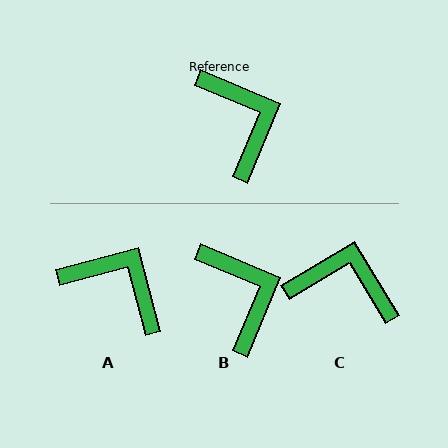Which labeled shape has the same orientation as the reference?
B.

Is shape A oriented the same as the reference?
No, it is off by about 38 degrees.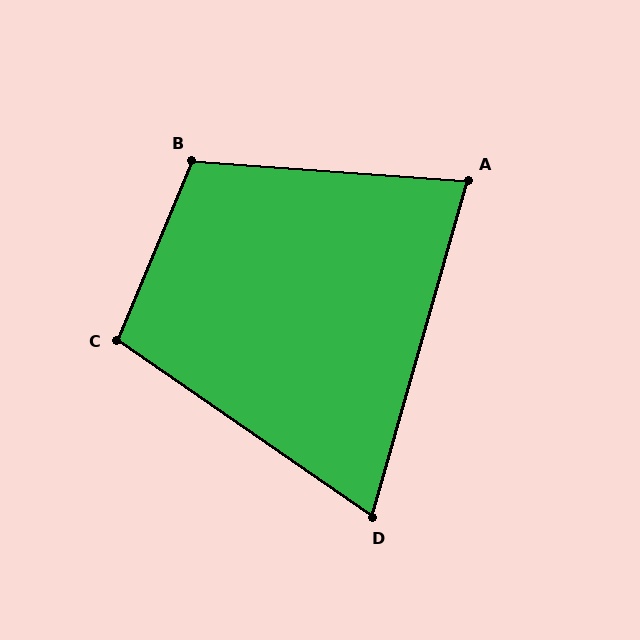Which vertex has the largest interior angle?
B, at approximately 109 degrees.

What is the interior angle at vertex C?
Approximately 102 degrees (obtuse).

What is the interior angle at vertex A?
Approximately 78 degrees (acute).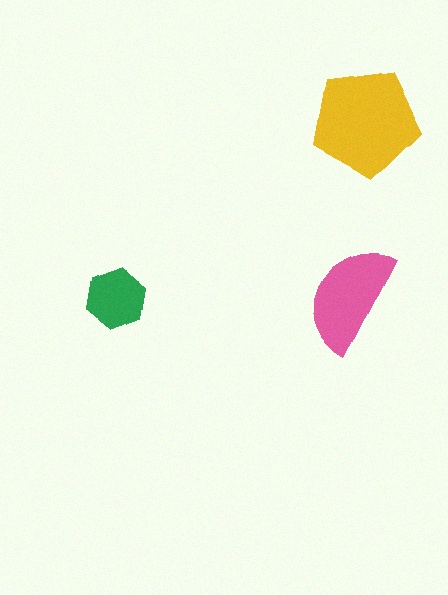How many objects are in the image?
There are 3 objects in the image.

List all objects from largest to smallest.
The yellow pentagon, the pink semicircle, the green hexagon.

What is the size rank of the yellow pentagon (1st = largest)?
1st.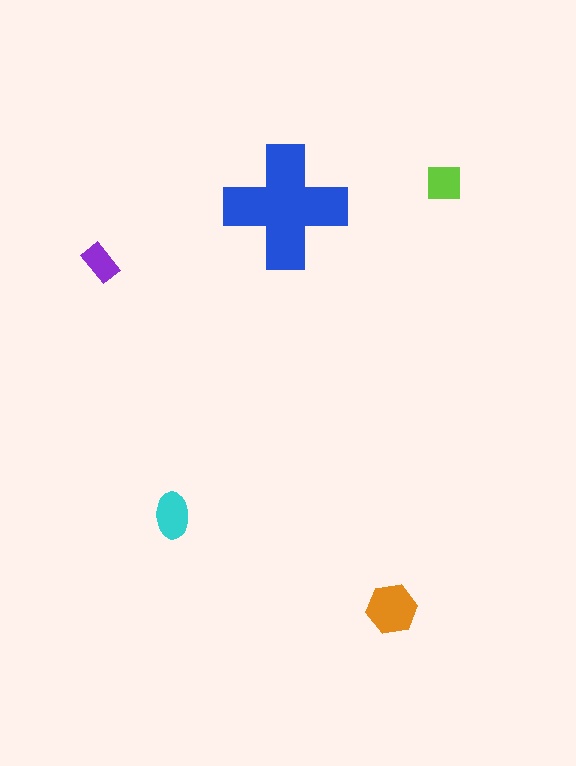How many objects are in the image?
There are 5 objects in the image.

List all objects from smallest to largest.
The purple rectangle, the lime square, the cyan ellipse, the orange hexagon, the blue cross.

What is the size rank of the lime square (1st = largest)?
4th.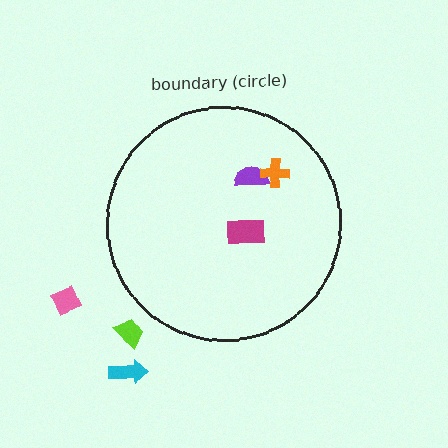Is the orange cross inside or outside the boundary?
Inside.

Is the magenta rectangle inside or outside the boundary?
Inside.